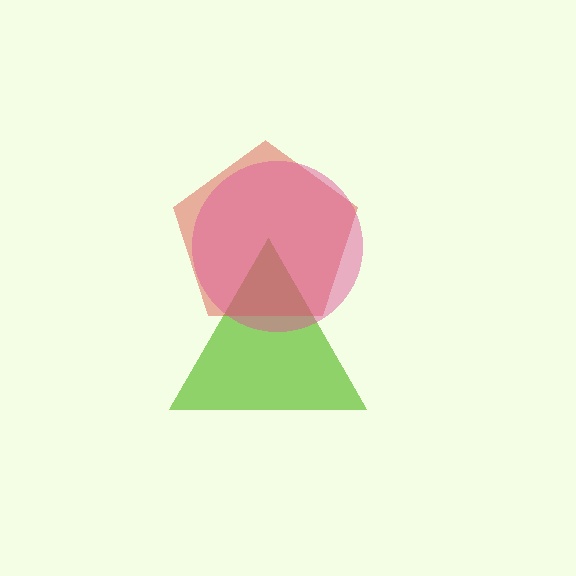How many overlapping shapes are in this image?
There are 3 overlapping shapes in the image.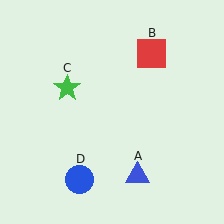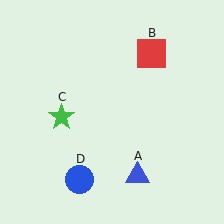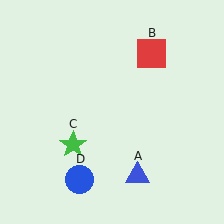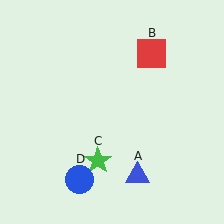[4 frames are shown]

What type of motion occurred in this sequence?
The green star (object C) rotated counterclockwise around the center of the scene.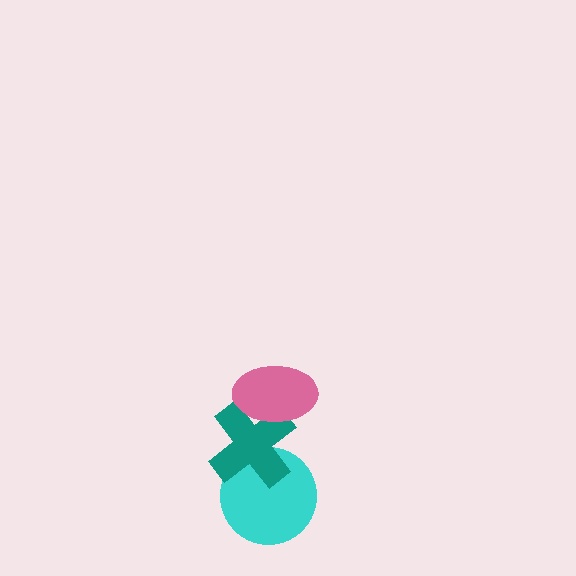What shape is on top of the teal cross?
The pink ellipse is on top of the teal cross.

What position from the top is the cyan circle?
The cyan circle is 3rd from the top.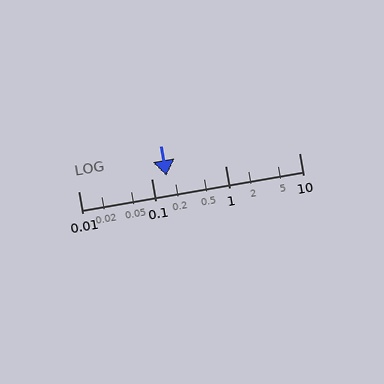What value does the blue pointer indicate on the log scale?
The pointer indicates approximately 0.16.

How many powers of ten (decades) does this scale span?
The scale spans 3 decades, from 0.01 to 10.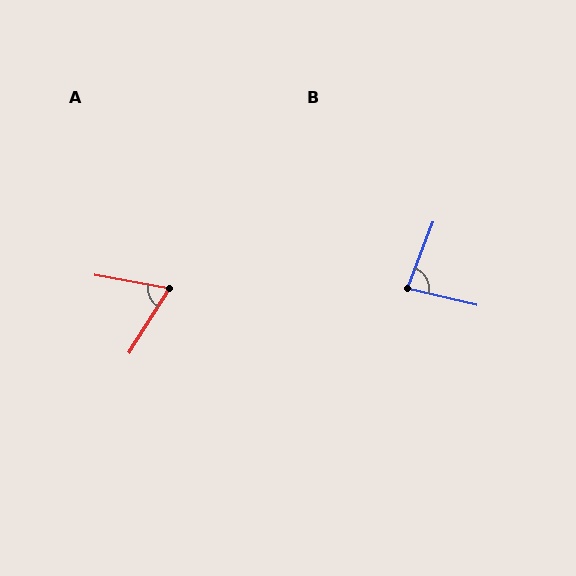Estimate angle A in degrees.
Approximately 69 degrees.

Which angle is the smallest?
A, at approximately 69 degrees.